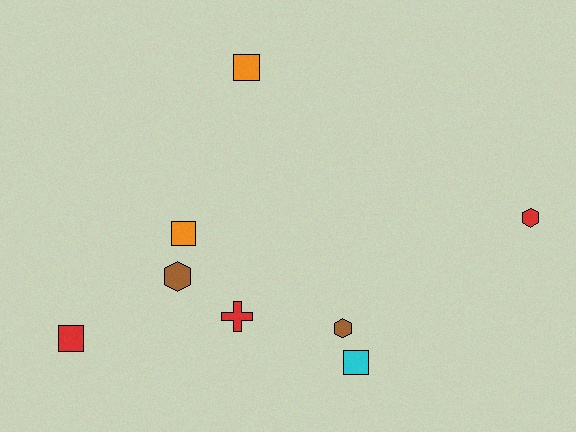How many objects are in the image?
There are 8 objects.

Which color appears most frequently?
Red, with 3 objects.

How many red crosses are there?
There is 1 red cross.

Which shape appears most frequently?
Square, with 4 objects.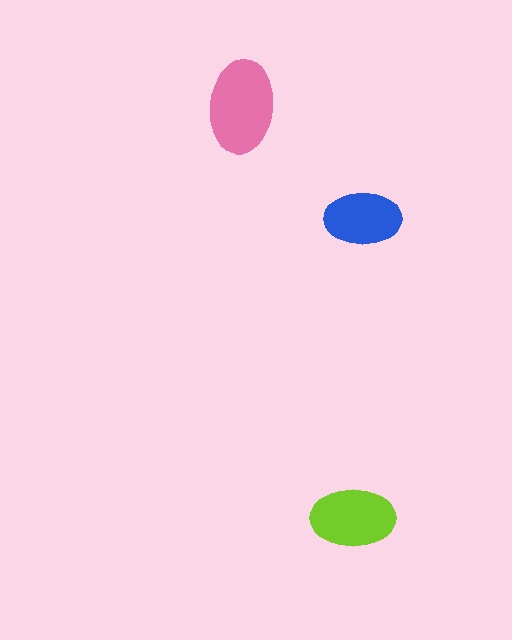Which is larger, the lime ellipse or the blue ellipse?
The lime one.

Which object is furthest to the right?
The blue ellipse is rightmost.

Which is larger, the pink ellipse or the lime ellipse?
The pink one.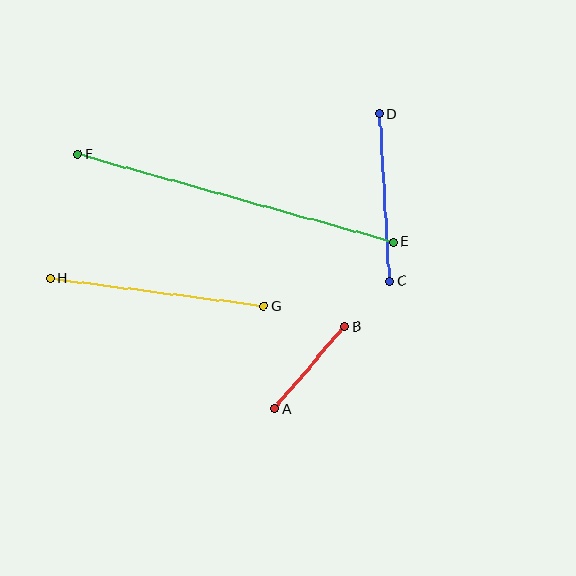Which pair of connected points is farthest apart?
Points E and F are farthest apart.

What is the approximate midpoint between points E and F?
The midpoint is at approximately (235, 198) pixels.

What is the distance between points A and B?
The distance is approximately 108 pixels.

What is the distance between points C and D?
The distance is approximately 168 pixels.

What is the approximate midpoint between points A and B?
The midpoint is at approximately (309, 368) pixels.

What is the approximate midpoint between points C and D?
The midpoint is at approximately (385, 197) pixels.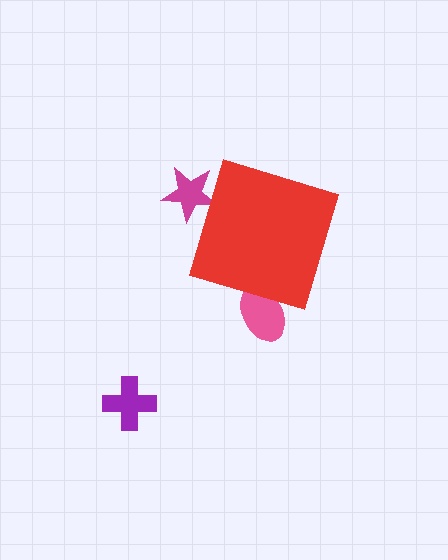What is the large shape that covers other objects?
A red diamond.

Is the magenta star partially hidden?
Yes, the magenta star is partially hidden behind the red diamond.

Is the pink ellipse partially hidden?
Yes, the pink ellipse is partially hidden behind the red diamond.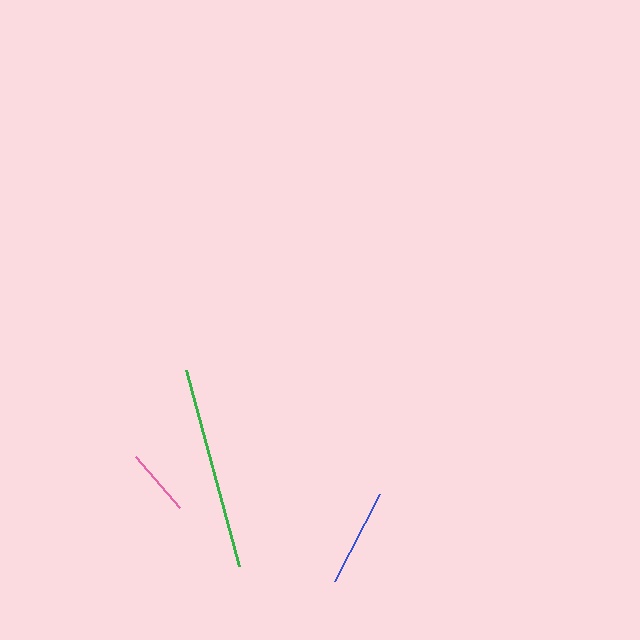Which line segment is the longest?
The green line is the longest at approximately 203 pixels.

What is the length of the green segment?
The green segment is approximately 203 pixels long.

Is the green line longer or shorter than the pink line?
The green line is longer than the pink line.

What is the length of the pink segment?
The pink segment is approximately 67 pixels long.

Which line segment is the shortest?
The pink line is the shortest at approximately 67 pixels.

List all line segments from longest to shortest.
From longest to shortest: green, blue, pink.